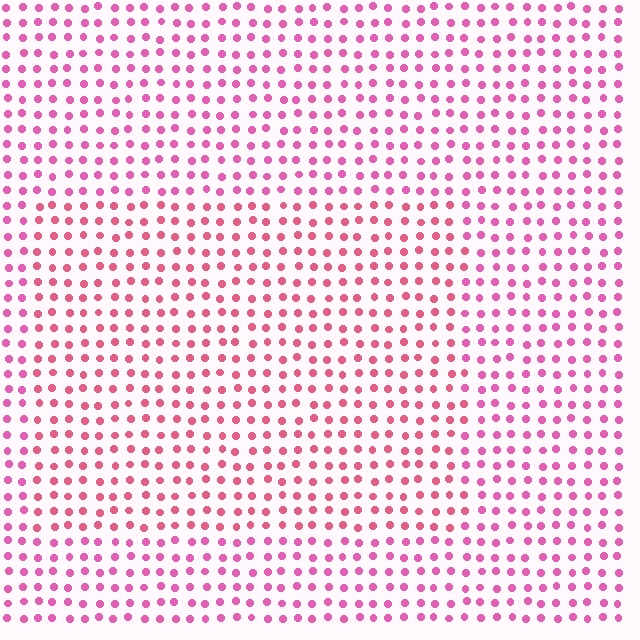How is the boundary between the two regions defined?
The boundary is defined purely by a slight shift in hue (about 22 degrees). Spacing, size, and orientation are identical on both sides.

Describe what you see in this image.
The image is filled with small pink elements in a uniform arrangement. A rectangle-shaped region is visible where the elements are tinted to a slightly different hue, forming a subtle color boundary.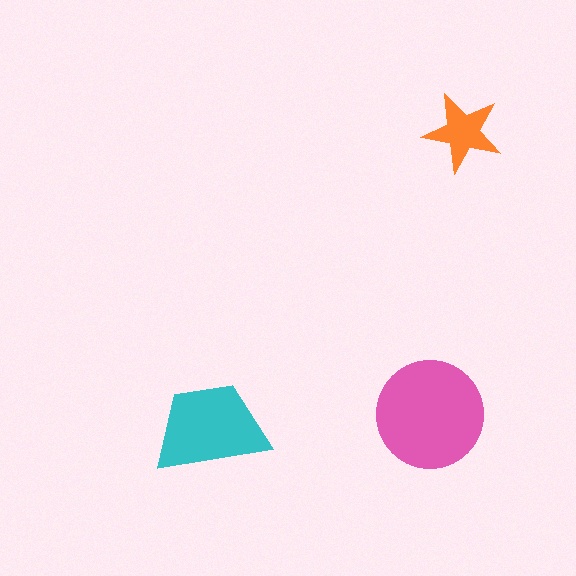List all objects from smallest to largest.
The orange star, the cyan trapezoid, the pink circle.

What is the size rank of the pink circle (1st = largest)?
1st.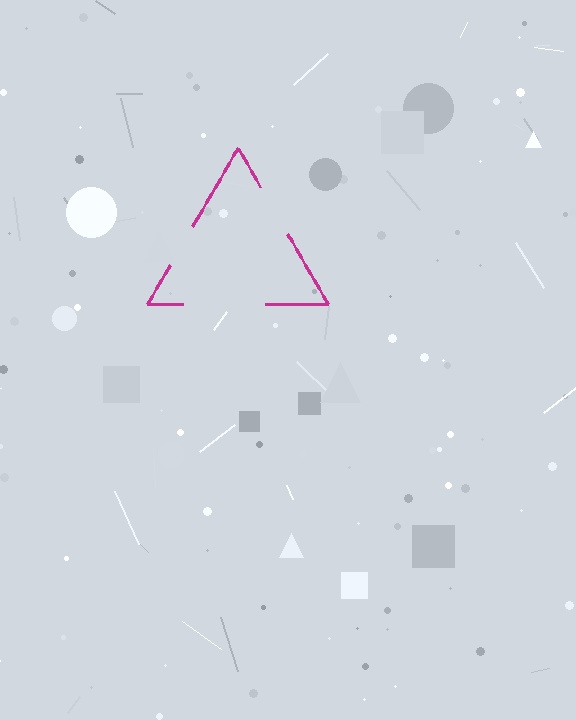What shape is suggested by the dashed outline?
The dashed outline suggests a triangle.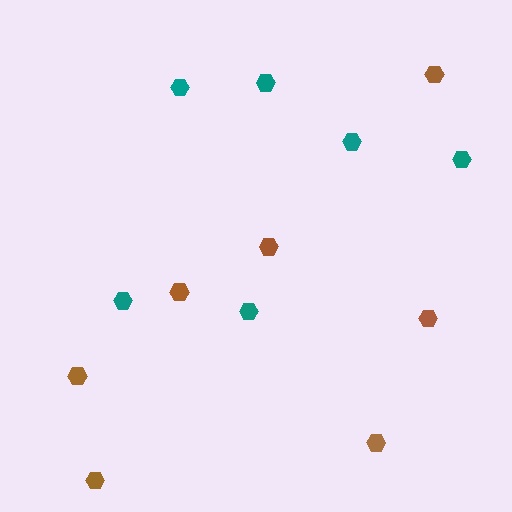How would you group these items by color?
There are 2 groups: one group of brown hexagons (7) and one group of teal hexagons (6).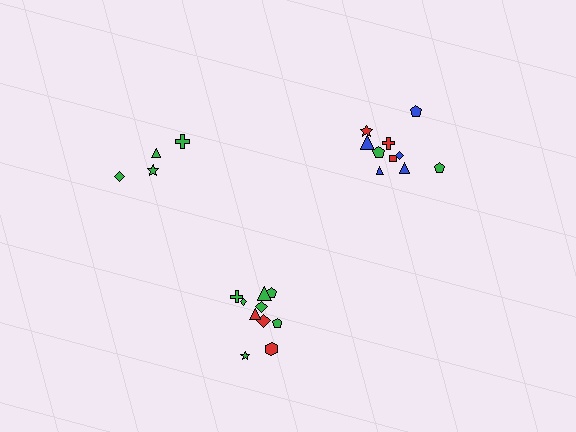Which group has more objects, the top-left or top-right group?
The top-right group.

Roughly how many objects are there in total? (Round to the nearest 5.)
Roughly 25 objects in total.